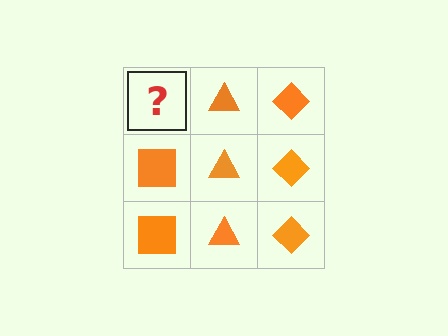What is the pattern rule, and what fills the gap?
The rule is that each column has a consistent shape. The gap should be filled with an orange square.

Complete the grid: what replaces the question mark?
The question mark should be replaced with an orange square.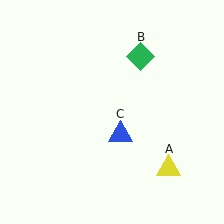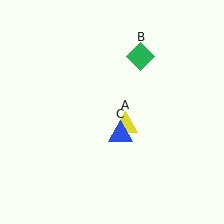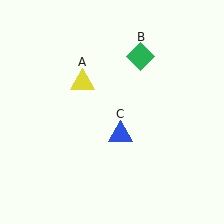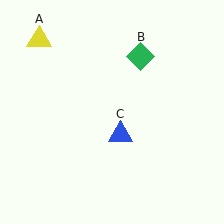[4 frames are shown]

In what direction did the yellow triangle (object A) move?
The yellow triangle (object A) moved up and to the left.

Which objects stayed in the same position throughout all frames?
Green diamond (object B) and blue triangle (object C) remained stationary.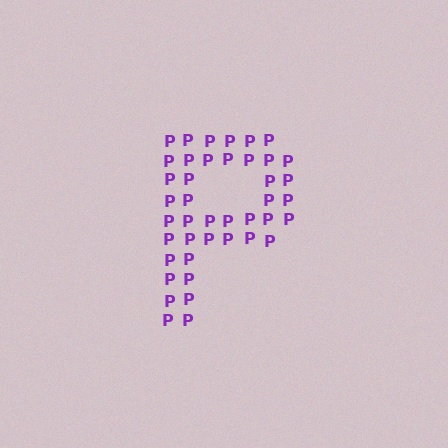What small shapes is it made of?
It is made of small letter P's.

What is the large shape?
The large shape is the letter P.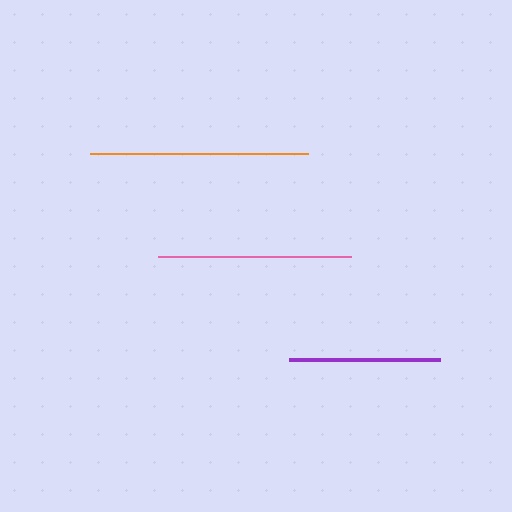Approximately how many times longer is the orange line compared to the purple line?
The orange line is approximately 1.4 times the length of the purple line.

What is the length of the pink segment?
The pink segment is approximately 194 pixels long.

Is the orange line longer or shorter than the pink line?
The orange line is longer than the pink line.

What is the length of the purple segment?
The purple segment is approximately 151 pixels long.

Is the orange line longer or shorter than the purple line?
The orange line is longer than the purple line.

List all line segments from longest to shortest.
From longest to shortest: orange, pink, purple.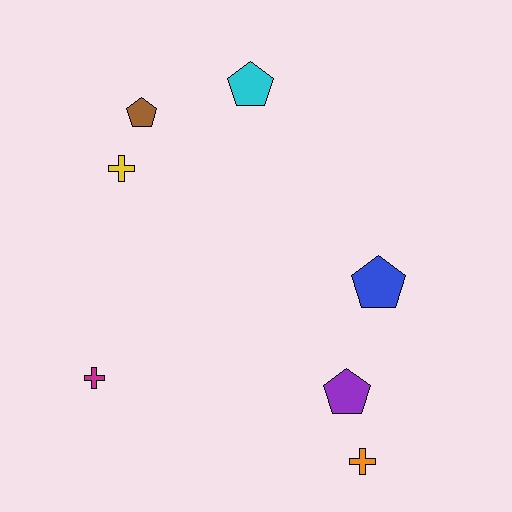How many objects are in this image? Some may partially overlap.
There are 7 objects.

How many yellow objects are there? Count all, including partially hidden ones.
There is 1 yellow object.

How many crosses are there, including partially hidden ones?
There are 3 crosses.